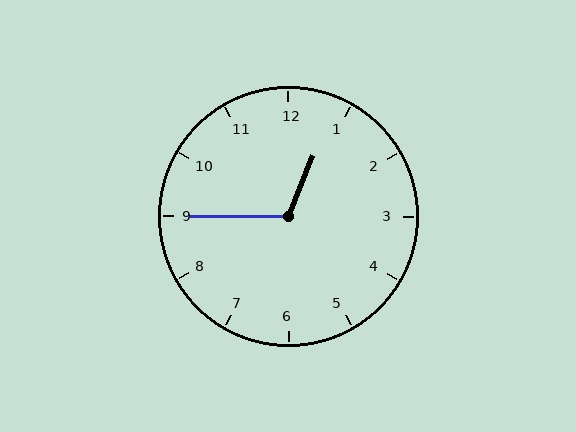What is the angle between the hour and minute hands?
Approximately 112 degrees.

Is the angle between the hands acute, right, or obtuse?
It is obtuse.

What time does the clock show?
12:45.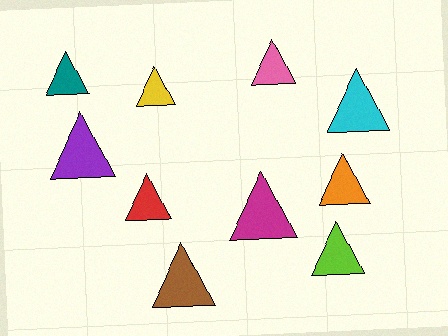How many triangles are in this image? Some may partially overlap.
There are 10 triangles.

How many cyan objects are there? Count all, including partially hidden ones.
There is 1 cyan object.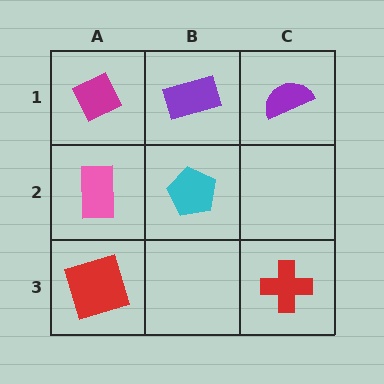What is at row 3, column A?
A red square.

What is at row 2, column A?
A pink rectangle.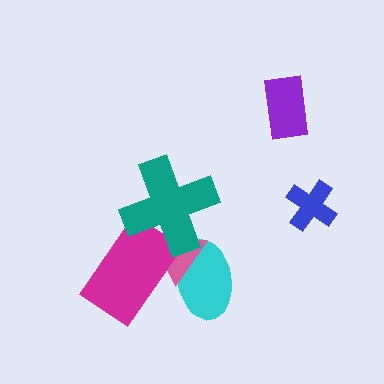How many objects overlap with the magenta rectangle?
3 objects overlap with the magenta rectangle.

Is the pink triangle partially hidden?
Yes, it is partially covered by another shape.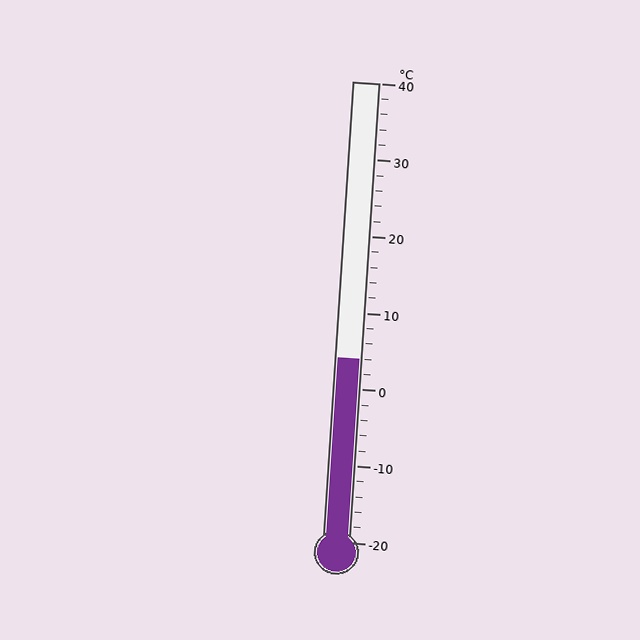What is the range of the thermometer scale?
The thermometer scale ranges from -20°C to 40°C.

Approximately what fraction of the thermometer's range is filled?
The thermometer is filled to approximately 40% of its range.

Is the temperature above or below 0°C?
The temperature is above 0°C.